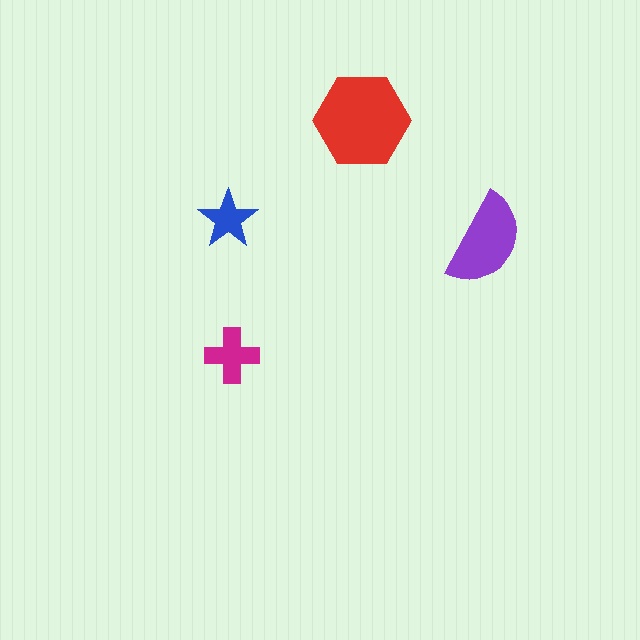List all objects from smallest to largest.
The blue star, the magenta cross, the purple semicircle, the red hexagon.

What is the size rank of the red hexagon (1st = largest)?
1st.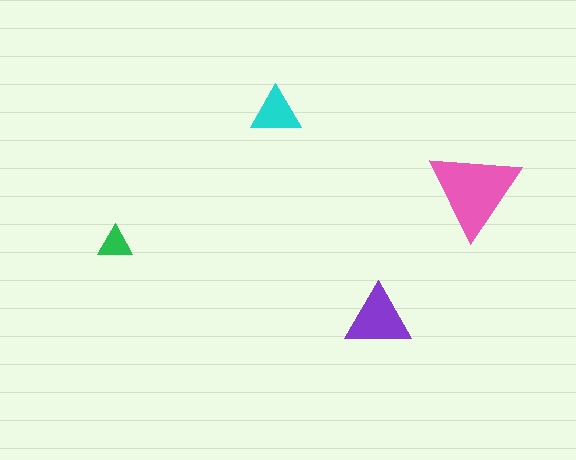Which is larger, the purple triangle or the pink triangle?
The pink one.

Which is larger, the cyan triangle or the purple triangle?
The purple one.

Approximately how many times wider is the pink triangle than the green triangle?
About 2.5 times wider.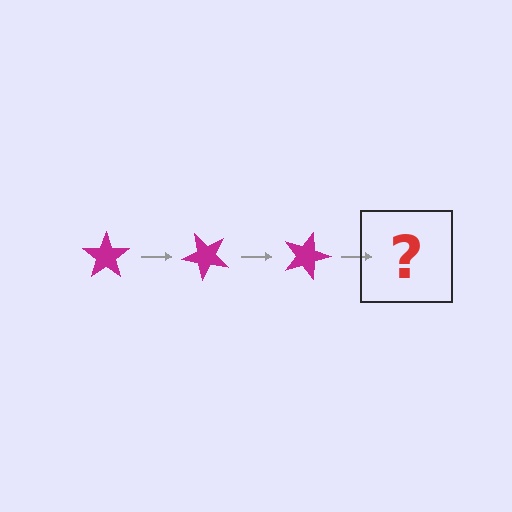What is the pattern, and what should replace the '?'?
The pattern is that the star rotates 45 degrees each step. The '?' should be a magenta star rotated 135 degrees.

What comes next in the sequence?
The next element should be a magenta star rotated 135 degrees.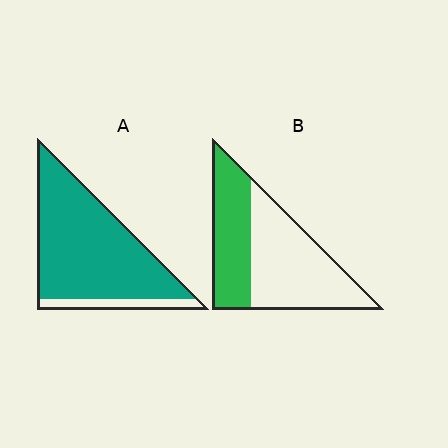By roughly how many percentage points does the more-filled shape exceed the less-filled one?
By roughly 50 percentage points (A over B).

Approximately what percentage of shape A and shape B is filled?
A is approximately 90% and B is approximately 40%.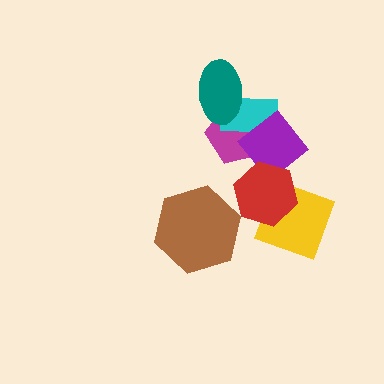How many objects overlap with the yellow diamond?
1 object overlaps with the yellow diamond.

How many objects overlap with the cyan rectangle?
3 objects overlap with the cyan rectangle.